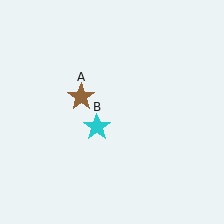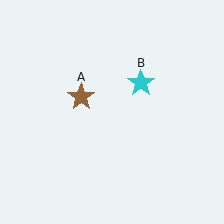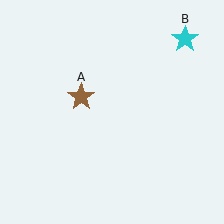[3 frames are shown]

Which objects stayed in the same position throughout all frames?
Brown star (object A) remained stationary.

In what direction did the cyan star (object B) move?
The cyan star (object B) moved up and to the right.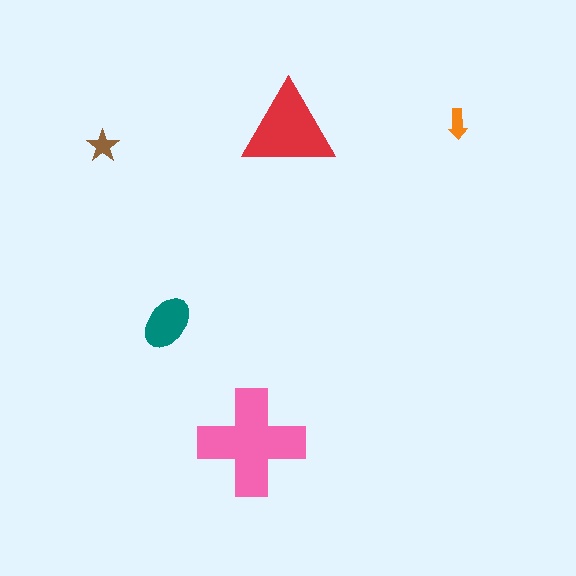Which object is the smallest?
The orange arrow.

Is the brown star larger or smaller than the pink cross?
Smaller.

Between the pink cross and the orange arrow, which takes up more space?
The pink cross.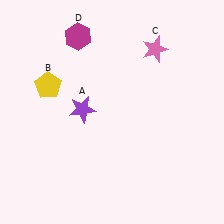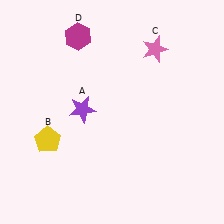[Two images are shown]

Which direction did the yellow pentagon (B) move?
The yellow pentagon (B) moved down.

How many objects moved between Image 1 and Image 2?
1 object moved between the two images.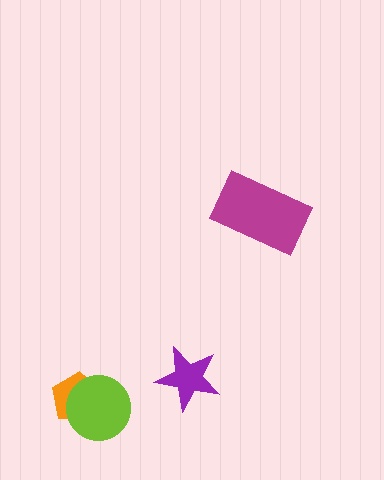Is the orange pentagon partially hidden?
Yes, it is partially covered by another shape.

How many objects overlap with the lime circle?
1 object overlaps with the lime circle.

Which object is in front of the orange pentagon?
The lime circle is in front of the orange pentagon.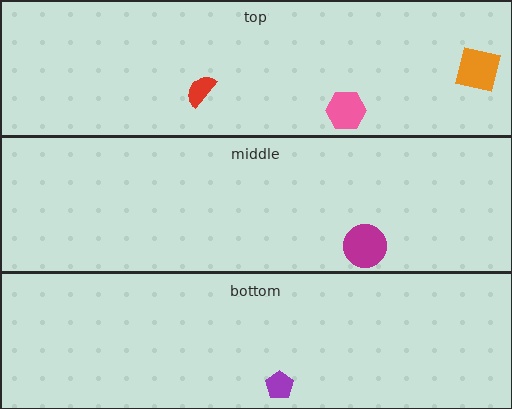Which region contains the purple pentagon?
The bottom region.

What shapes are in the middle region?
The magenta circle.